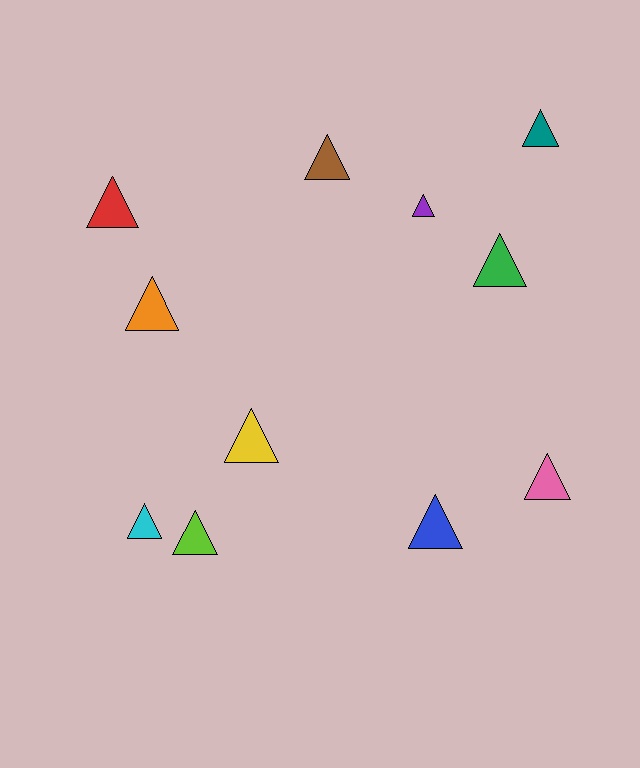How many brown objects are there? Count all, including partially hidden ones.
There is 1 brown object.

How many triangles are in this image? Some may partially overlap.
There are 11 triangles.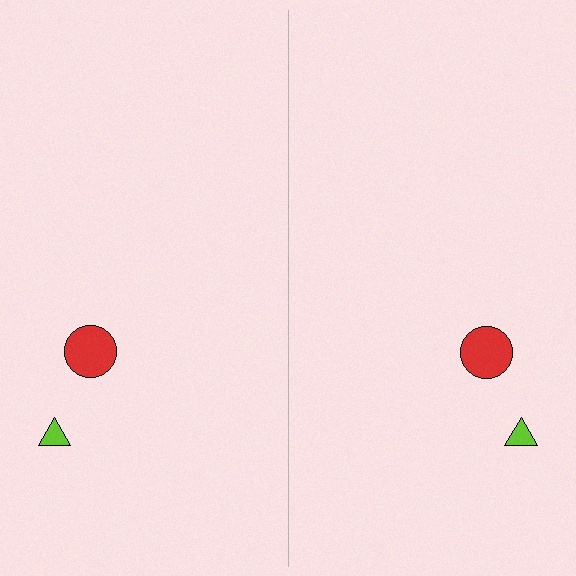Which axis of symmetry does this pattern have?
The pattern has a vertical axis of symmetry running through the center of the image.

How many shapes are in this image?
There are 4 shapes in this image.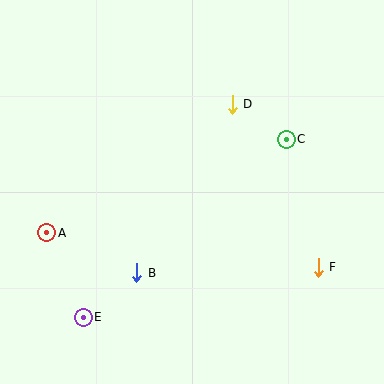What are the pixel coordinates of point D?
Point D is at (232, 104).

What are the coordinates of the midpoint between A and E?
The midpoint between A and E is at (65, 275).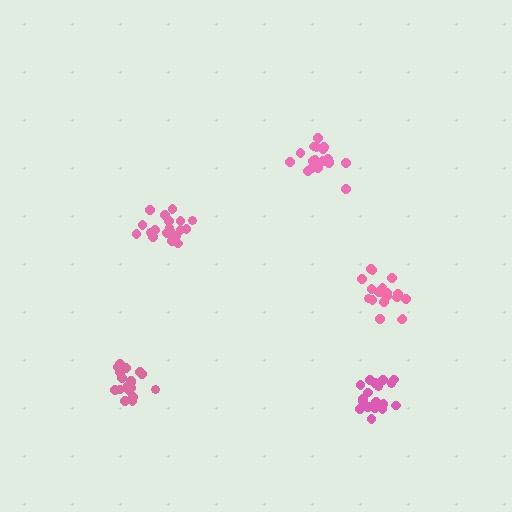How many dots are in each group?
Group 1: 19 dots, Group 2: 19 dots, Group 3: 19 dots, Group 4: 19 dots, Group 5: 19 dots (95 total).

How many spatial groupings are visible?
There are 5 spatial groupings.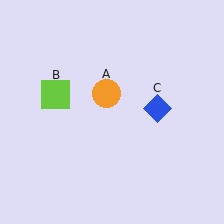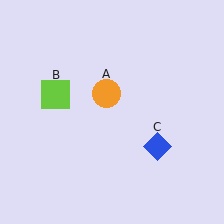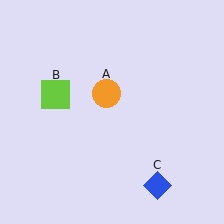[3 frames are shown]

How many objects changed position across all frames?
1 object changed position: blue diamond (object C).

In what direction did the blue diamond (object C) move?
The blue diamond (object C) moved down.